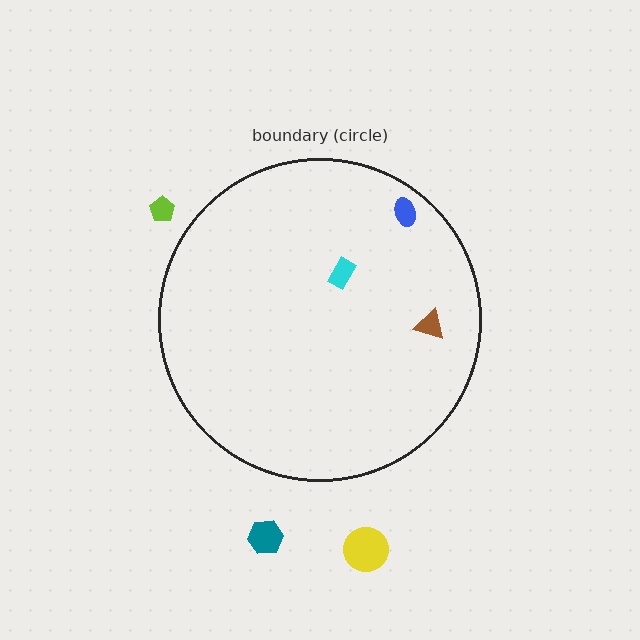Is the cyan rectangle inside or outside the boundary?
Inside.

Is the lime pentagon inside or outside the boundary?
Outside.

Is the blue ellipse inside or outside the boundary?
Inside.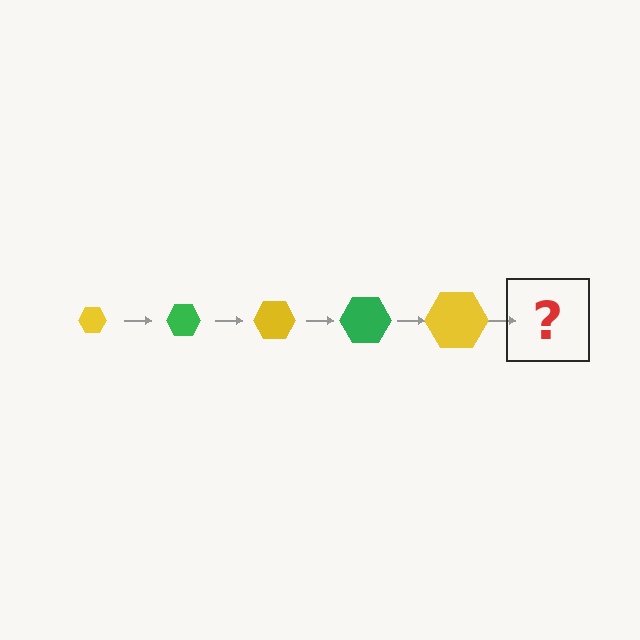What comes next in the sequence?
The next element should be a green hexagon, larger than the previous one.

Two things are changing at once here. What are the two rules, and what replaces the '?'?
The two rules are that the hexagon grows larger each step and the color cycles through yellow and green. The '?' should be a green hexagon, larger than the previous one.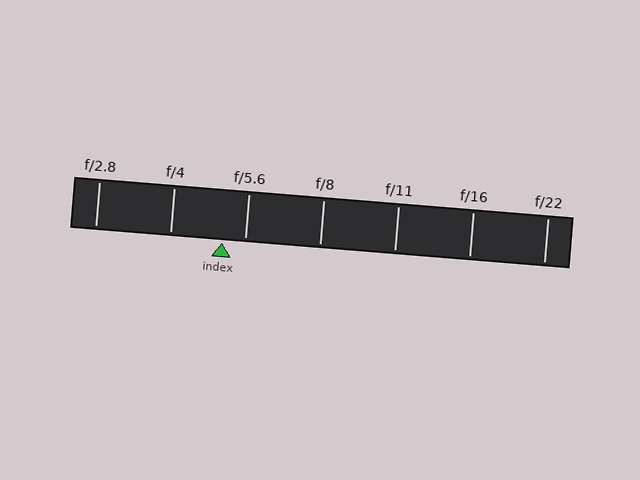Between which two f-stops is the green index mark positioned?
The index mark is between f/4 and f/5.6.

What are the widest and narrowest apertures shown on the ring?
The widest aperture shown is f/2.8 and the narrowest is f/22.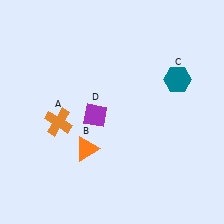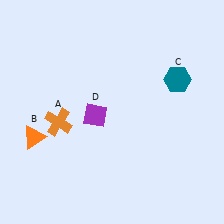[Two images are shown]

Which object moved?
The orange triangle (B) moved left.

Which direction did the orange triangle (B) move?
The orange triangle (B) moved left.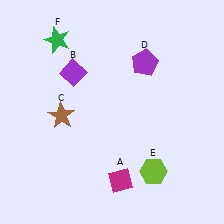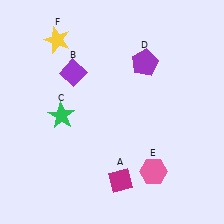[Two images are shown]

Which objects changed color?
C changed from brown to green. E changed from lime to pink. F changed from green to yellow.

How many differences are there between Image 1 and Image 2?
There are 3 differences between the two images.